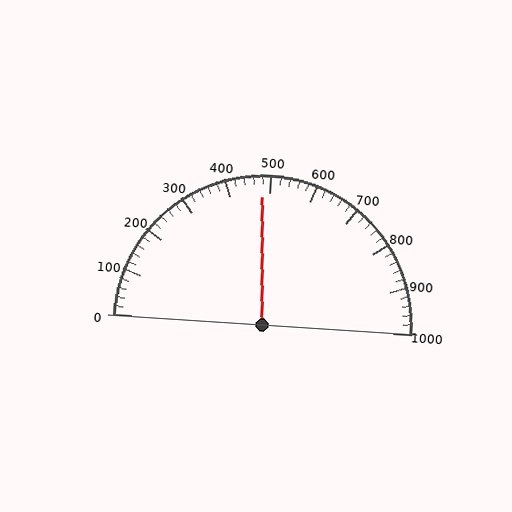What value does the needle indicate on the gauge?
The needle indicates approximately 480.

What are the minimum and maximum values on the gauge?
The gauge ranges from 0 to 1000.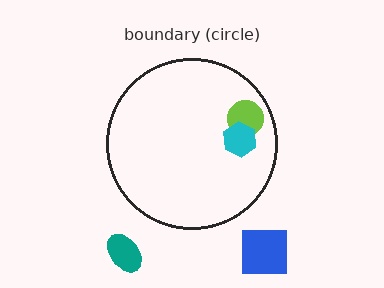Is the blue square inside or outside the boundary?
Outside.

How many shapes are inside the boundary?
2 inside, 2 outside.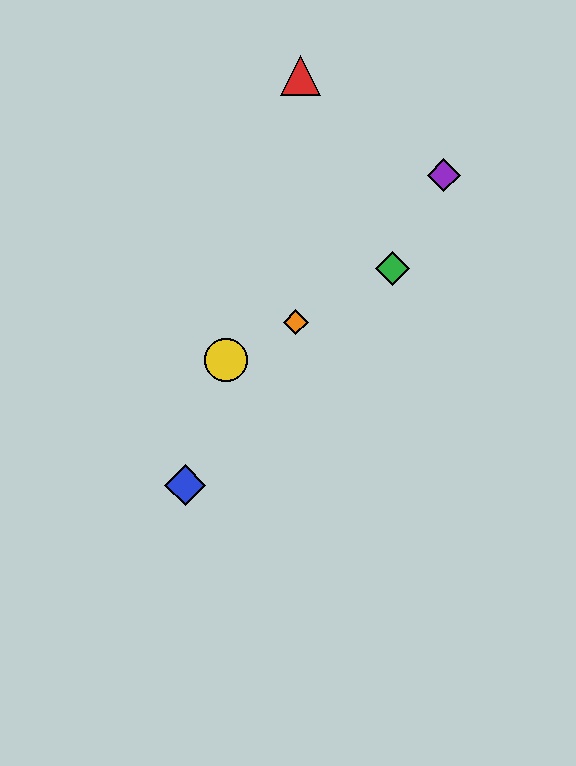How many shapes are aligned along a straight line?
3 shapes (the green diamond, the yellow circle, the orange diamond) are aligned along a straight line.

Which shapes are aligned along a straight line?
The green diamond, the yellow circle, the orange diamond are aligned along a straight line.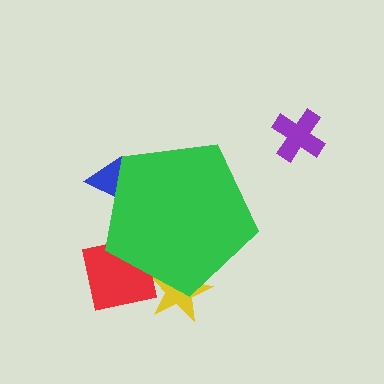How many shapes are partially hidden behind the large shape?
4 shapes are partially hidden.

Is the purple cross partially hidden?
No, the purple cross is fully visible.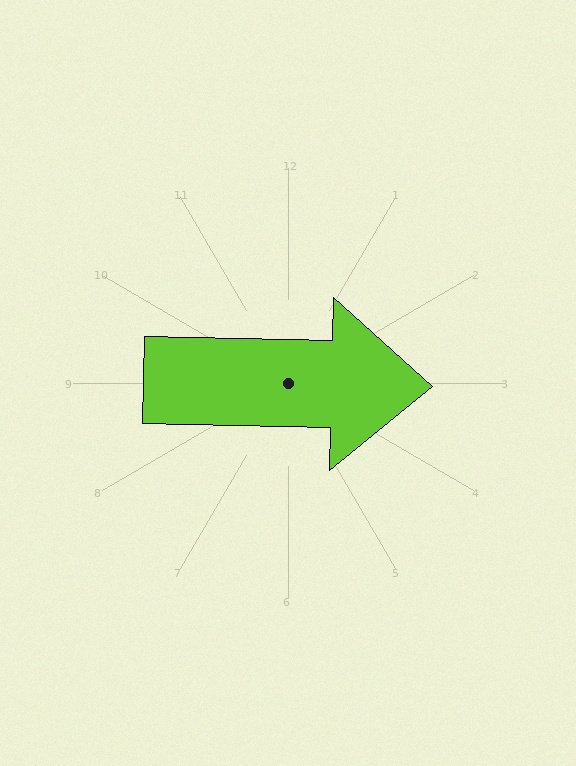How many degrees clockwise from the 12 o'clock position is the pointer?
Approximately 91 degrees.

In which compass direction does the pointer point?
East.